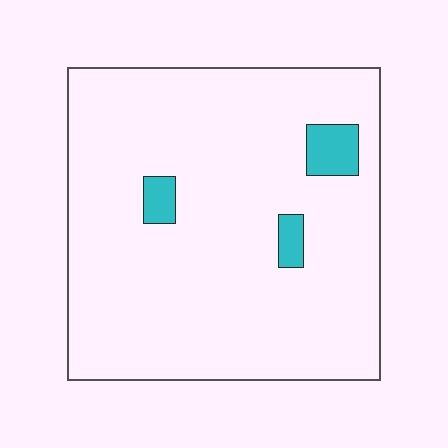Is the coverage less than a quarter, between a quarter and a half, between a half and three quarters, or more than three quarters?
Less than a quarter.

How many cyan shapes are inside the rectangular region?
3.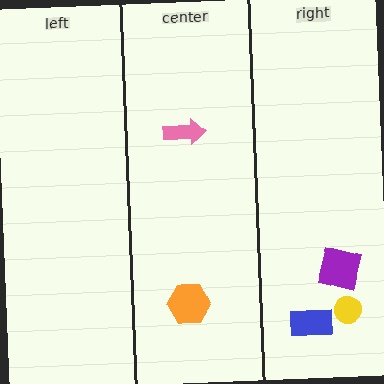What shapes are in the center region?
The pink arrow, the orange hexagon.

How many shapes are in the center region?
2.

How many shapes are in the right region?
3.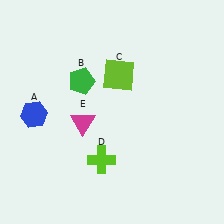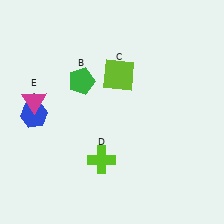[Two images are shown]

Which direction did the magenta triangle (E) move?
The magenta triangle (E) moved left.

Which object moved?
The magenta triangle (E) moved left.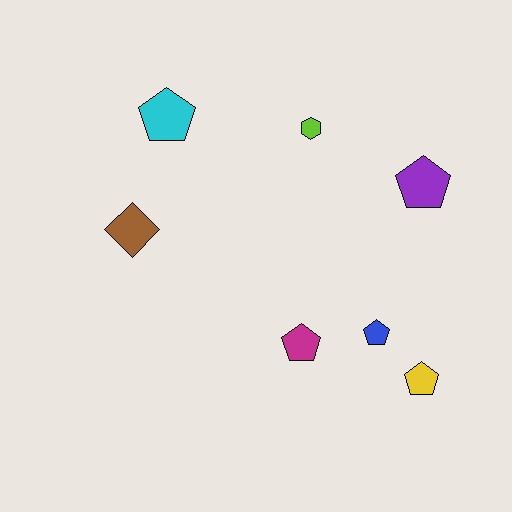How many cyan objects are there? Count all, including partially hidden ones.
There is 1 cyan object.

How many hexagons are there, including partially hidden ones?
There is 1 hexagon.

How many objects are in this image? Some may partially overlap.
There are 7 objects.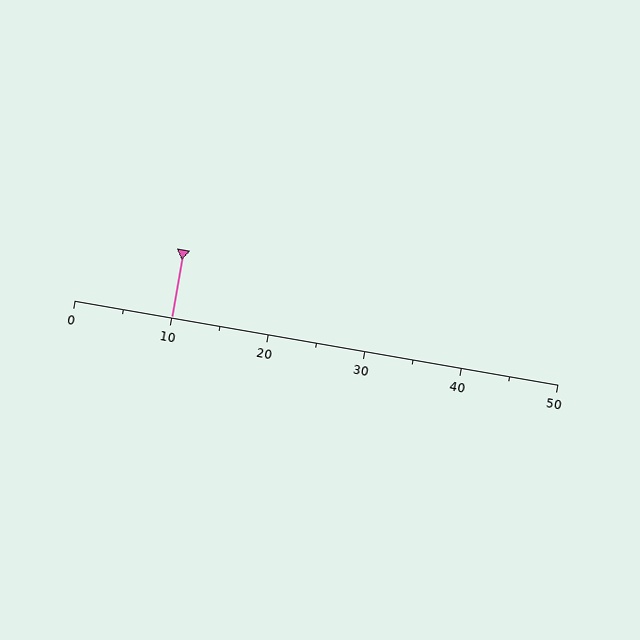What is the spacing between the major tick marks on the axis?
The major ticks are spaced 10 apart.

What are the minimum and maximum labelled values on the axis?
The axis runs from 0 to 50.